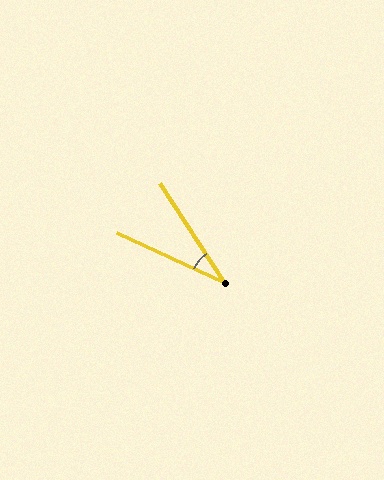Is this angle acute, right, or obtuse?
It is acute.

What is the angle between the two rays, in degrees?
Approximately 33 degrees.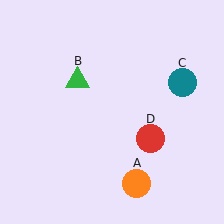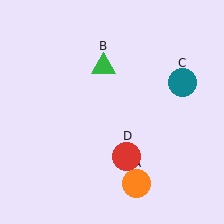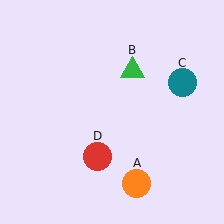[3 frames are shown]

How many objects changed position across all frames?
2 objects changed position: green triangle (object B), red circle (object D).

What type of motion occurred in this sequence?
The green triangle (object B), red circle (object D) rotated clockwise around the center of the scene.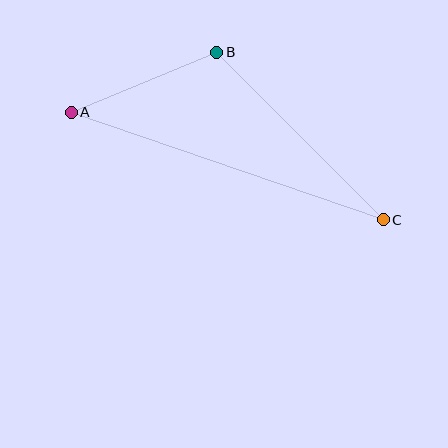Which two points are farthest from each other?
Points A and C are farthest from each other.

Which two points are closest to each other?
Points A and B are closest to each other.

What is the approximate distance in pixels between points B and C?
The distance between B and C is approximately 236 pixels.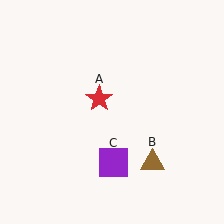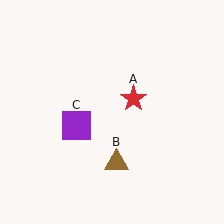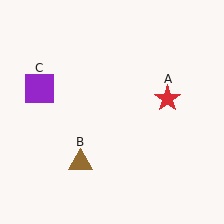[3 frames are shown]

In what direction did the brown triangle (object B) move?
The brown triangle (object B) moved left.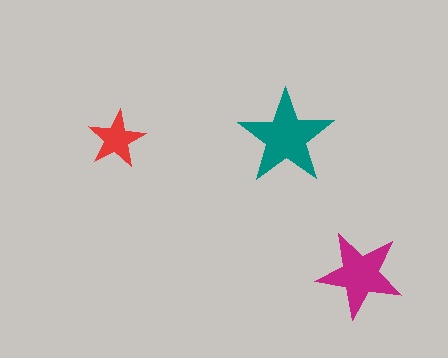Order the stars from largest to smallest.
the teal one, the magenta one, the red one.